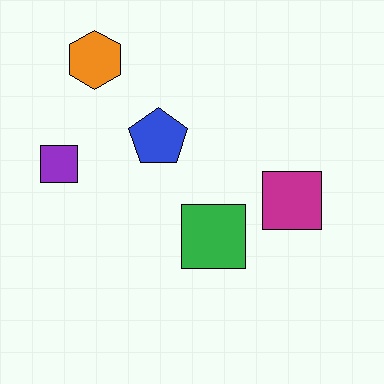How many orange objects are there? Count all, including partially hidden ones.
There is 1 orange object.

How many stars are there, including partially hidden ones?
There are no stars.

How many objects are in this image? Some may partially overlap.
There are 5 objects.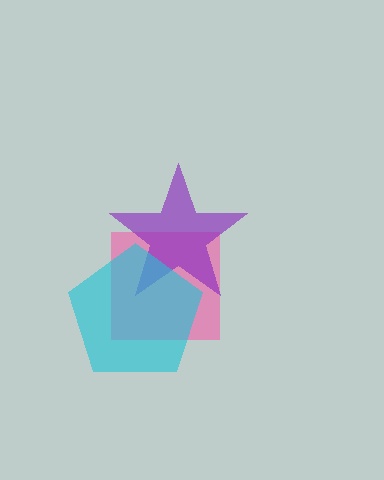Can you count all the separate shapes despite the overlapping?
Yes, there are 3 separate shapes.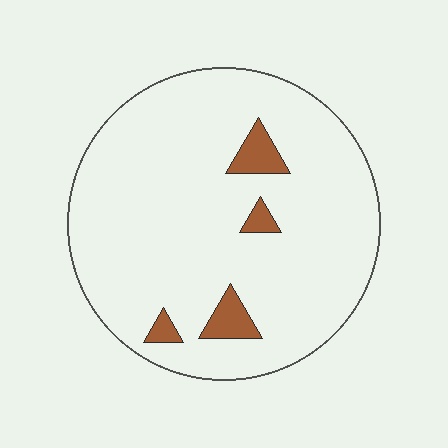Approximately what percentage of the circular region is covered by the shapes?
Approximately 5%.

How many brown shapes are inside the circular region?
4.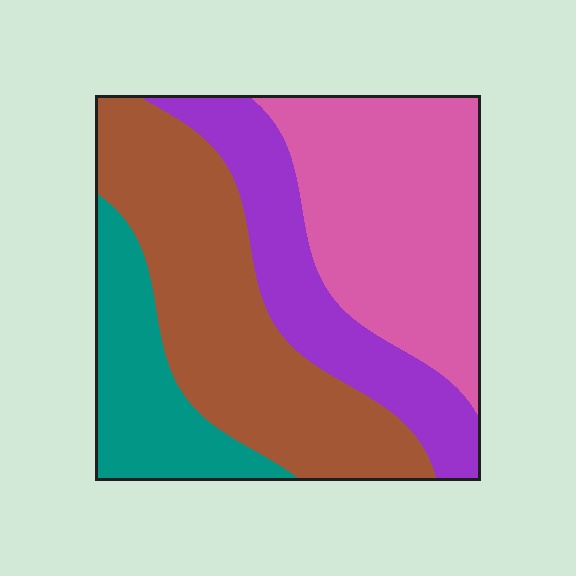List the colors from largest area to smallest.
From largest to smallest: brown, pink, purple, teal.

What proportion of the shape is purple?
Purple takes up between a sixth and a third of the shape.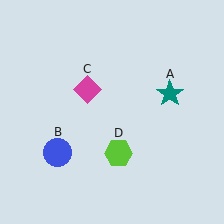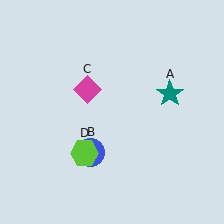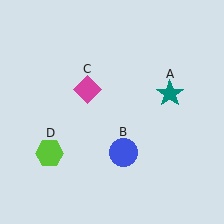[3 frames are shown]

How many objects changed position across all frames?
2 objects changed position: blue circle (object B), lime hexagon (object D).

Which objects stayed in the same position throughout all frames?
Teal star (object A) and magenta diamond (object C) remained stationary.